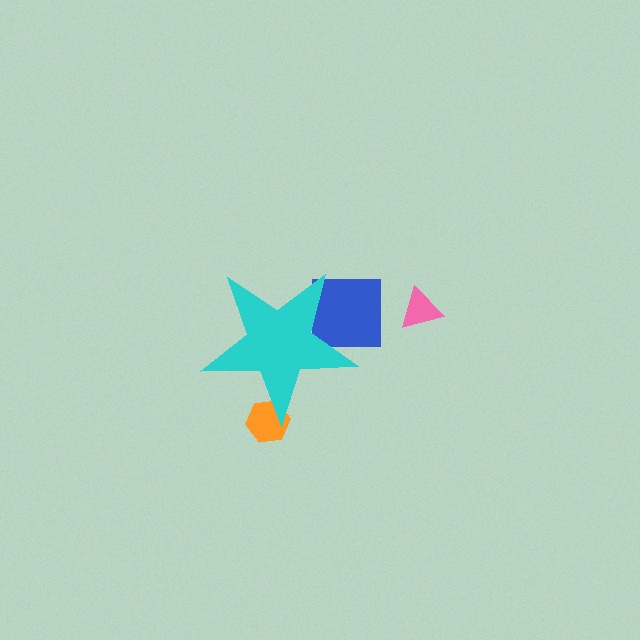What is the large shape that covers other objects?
A cyan star.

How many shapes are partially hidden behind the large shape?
2 shapes are partially hidden.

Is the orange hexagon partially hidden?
Yes, the orange hexagon is partially hidden behind the cyan star.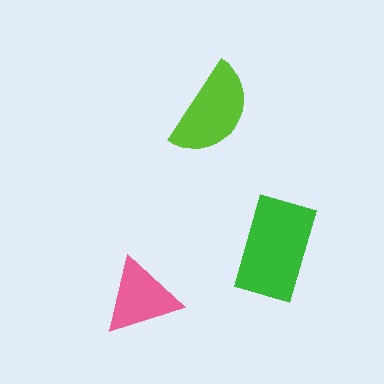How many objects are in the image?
There are 3 objects in the image.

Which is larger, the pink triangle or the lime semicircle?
The lime semicircle.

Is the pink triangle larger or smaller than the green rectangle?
Smaller.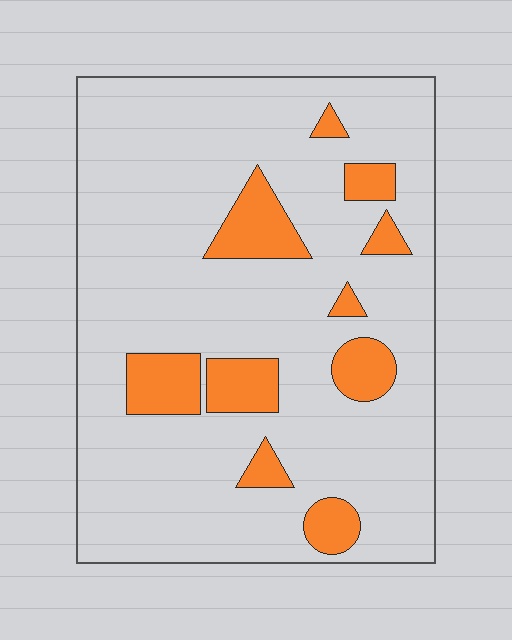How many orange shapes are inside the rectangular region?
10.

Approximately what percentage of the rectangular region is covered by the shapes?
Approximately 15%.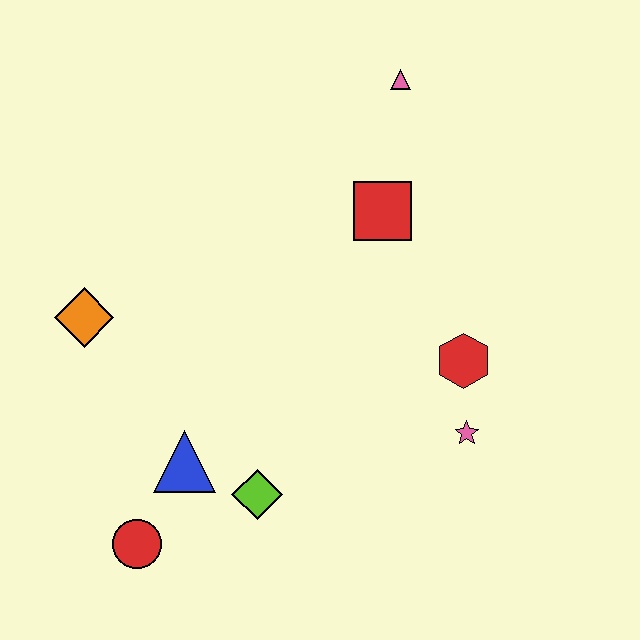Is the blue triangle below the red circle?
No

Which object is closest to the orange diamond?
The blue triangle is closest to the orange diamond.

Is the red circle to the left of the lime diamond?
Yes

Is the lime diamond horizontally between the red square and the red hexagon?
No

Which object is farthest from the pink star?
The orange diamond is farthest from the pink star.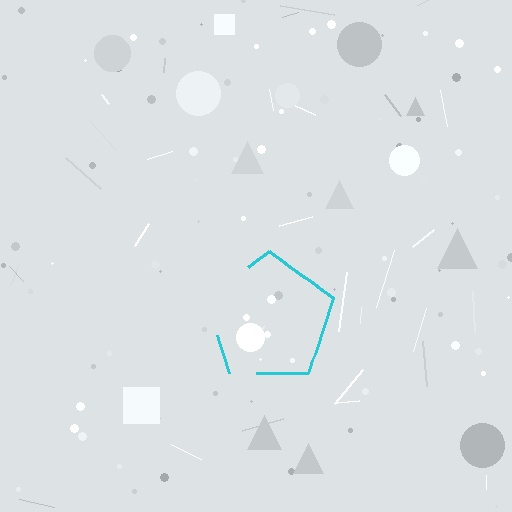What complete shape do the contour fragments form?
The contour fragments form a pentagon.